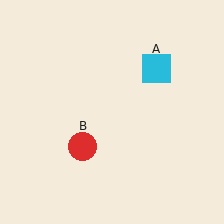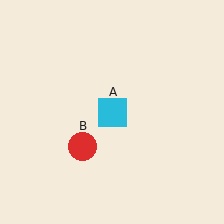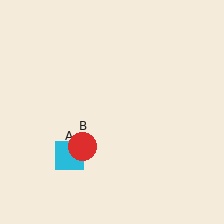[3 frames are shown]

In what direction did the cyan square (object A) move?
The cyan square (object A) moved down and to the left.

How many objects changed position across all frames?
1 object changed position: cyan square (object A).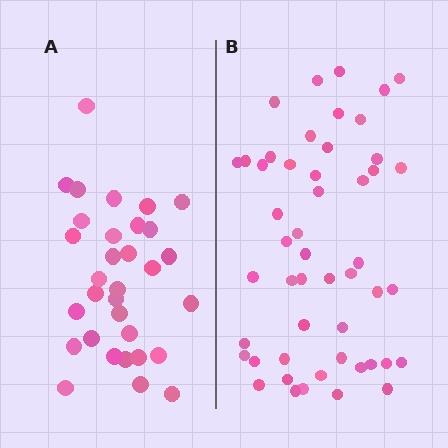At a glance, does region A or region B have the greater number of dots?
Region B (the right region) has more dots.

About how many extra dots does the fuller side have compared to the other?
Region B has approximately 20 more dots than region A.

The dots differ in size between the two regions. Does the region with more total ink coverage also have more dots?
No. Region A has more total ink coverage because its dots are larger, but region B actually contains more individual dots. Total area can be misleading — the number of items is what matters here.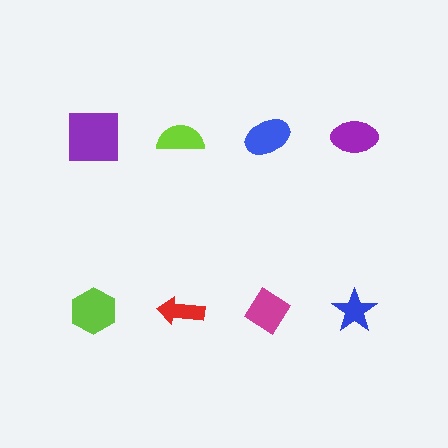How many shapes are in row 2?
4 shapes.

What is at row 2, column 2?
A red arrow.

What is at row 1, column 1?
A purple square.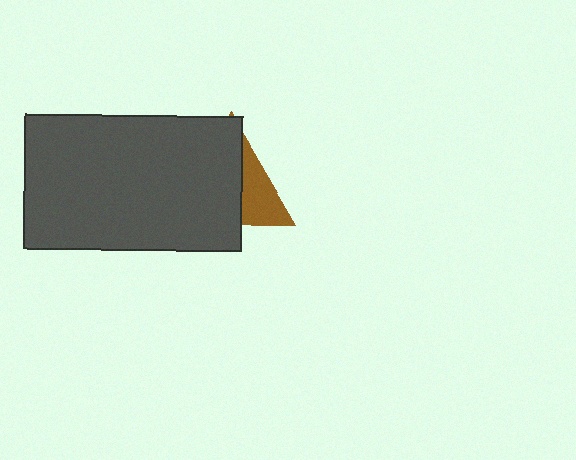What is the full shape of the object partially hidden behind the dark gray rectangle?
The partially hidden object is a brown triangle.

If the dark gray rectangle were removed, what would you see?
You would see the complete brown triangle.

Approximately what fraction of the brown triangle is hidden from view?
Roughly 66% of the brown triangle is hidden behind the dark gray rectangle.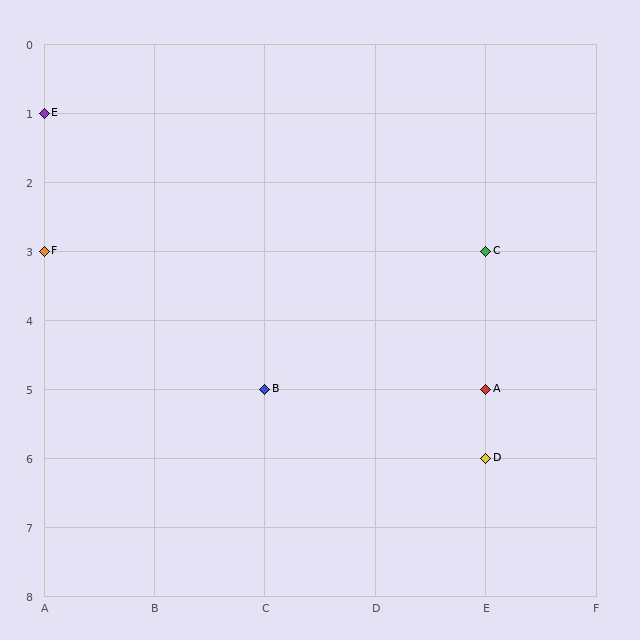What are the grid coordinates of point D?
Point D is at grid coordinates (E, 6).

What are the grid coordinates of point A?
Point A is at grid coordinates (E, 5).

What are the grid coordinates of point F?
Point F is at grid coordinates (A, 3).